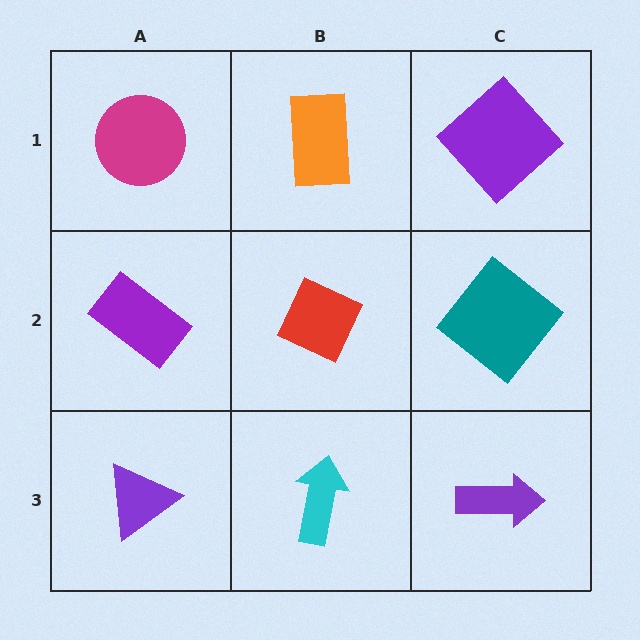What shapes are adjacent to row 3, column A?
A purple rectangle (row 2, column A), a cyan arrow (row 3, column B).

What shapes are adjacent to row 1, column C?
A teal diamond (row 2, column C), an orange rectangle (row 1, column B).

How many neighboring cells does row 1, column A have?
2.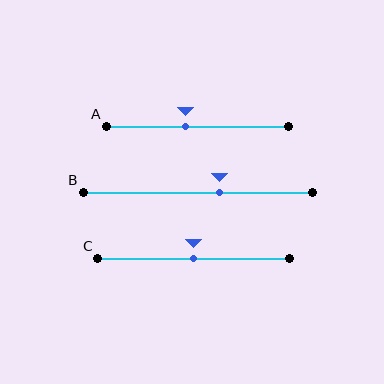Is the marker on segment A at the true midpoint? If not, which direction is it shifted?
No, the marker on segment A is shifted to the left by about 7% of the segment length.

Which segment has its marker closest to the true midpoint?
Segment C has its marker closest to the true midpoint.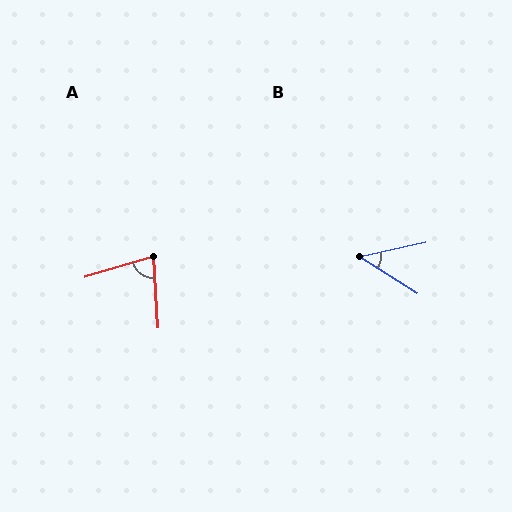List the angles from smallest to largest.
B (45°), A (77°).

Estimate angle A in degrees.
Approximately 77 degrees.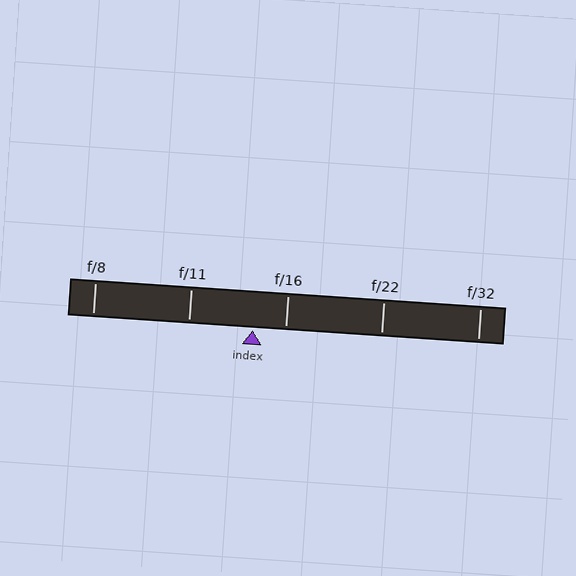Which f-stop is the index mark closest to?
The index mark is closest to f/16.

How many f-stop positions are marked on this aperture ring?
There are 5 f-stop positions marked.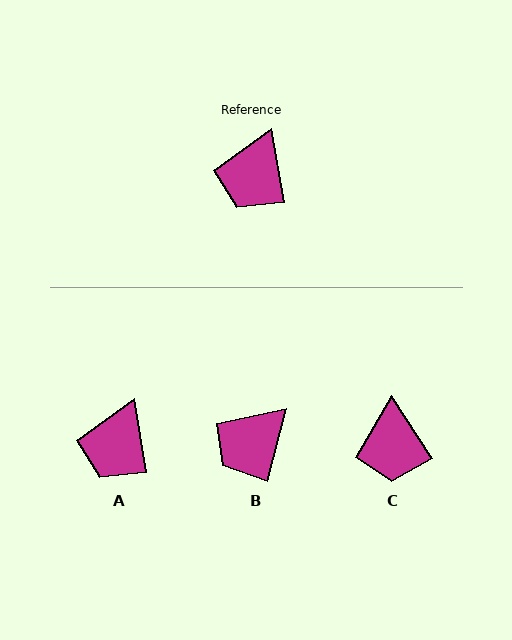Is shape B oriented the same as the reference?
No, it is off by about 25 degrees.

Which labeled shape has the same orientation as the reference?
A.